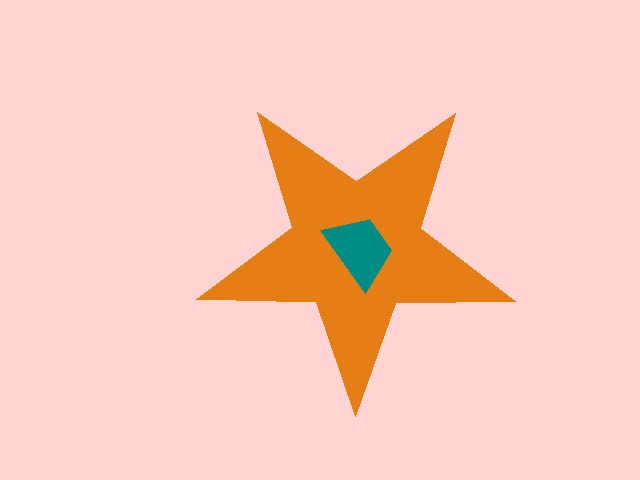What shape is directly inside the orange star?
The teal trapezoid.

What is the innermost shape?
The teal trapezoid.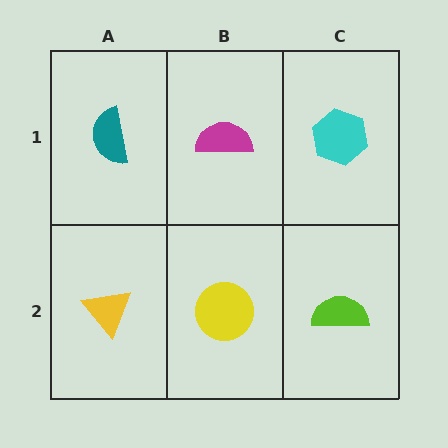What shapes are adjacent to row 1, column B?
A yellow circle (row 2, column B), a teal semicircle (row 1, column A), a cyan hexagon (row 1, column C).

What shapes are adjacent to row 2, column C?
A cyan hexagon (row 1, column C), a yellow circle (row 2, column B).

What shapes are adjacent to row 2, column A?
A teal semicircle (row 1, column A), a yellow circle (row 2, column B).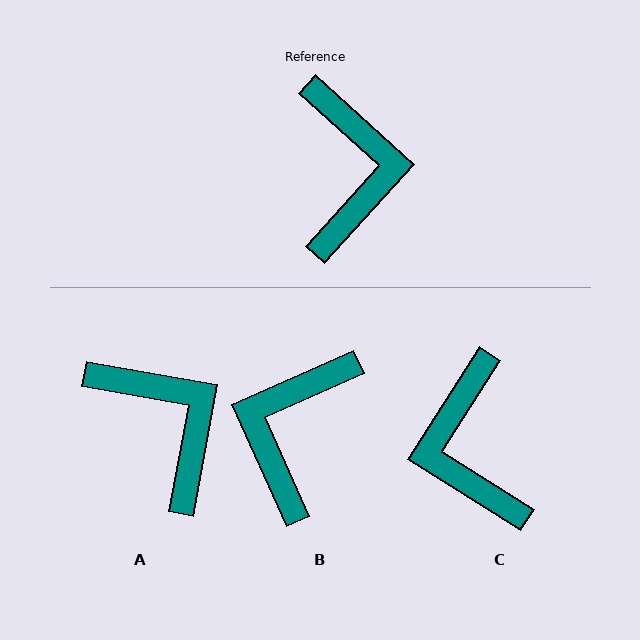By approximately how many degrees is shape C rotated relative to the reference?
Approximately 170 degrees clockwise.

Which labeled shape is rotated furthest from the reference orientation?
C, about 170 degrees away.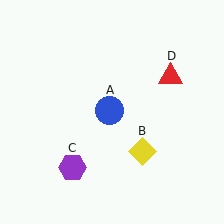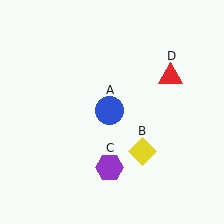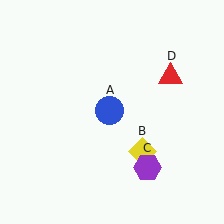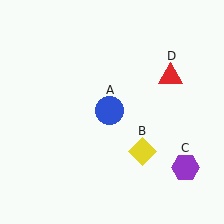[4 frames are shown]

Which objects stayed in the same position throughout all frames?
Blue circle (object A) and yellow diamond (object B) and red triangle (object D) remained stationary.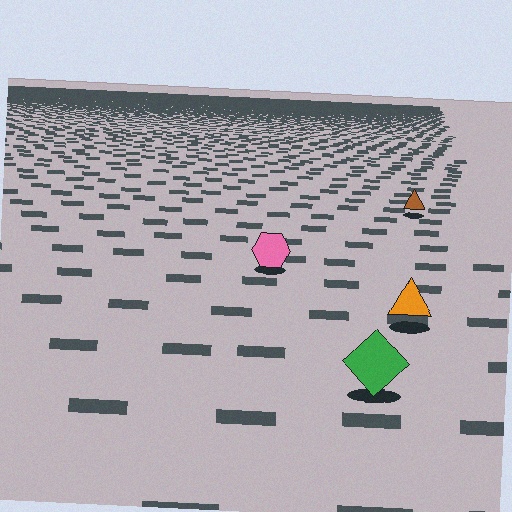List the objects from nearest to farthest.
From nearest to farthest: the green diamond, the orange triangle, the pink hexagon, the brown triangle.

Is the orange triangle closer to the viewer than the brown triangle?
Yes. The orange triangle is closer — you can tell from the texture gradient: the ground texture is coarser near it.